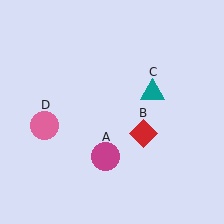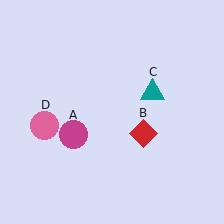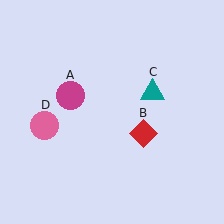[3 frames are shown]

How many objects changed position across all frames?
1 object changed position: magenta circle (object A).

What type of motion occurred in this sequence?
The magenta circle (object A) rotated clockwise around the center of the scene.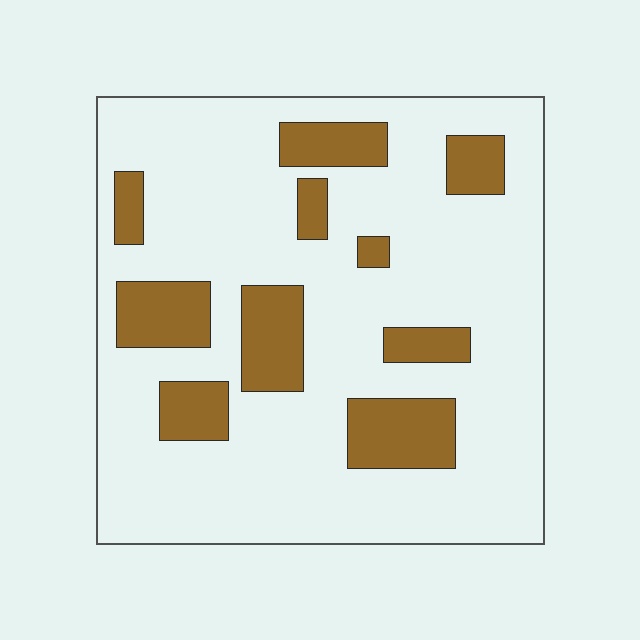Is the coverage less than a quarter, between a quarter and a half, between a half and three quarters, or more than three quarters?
Less than a quarter.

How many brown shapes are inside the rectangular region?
10.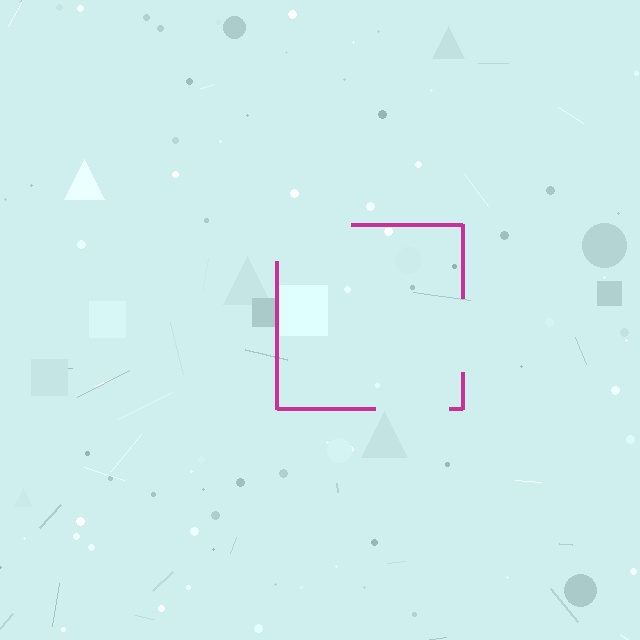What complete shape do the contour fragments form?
The contour fragments form a square.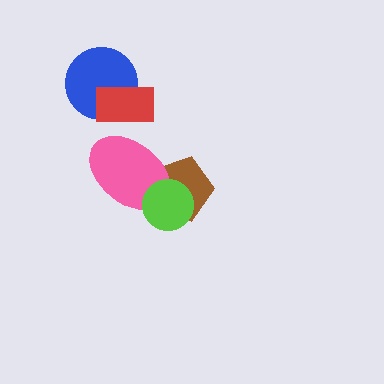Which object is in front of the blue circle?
The red rectangle is in front of the blue circle.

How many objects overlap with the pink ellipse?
2 objects overlap with the pink ellipse.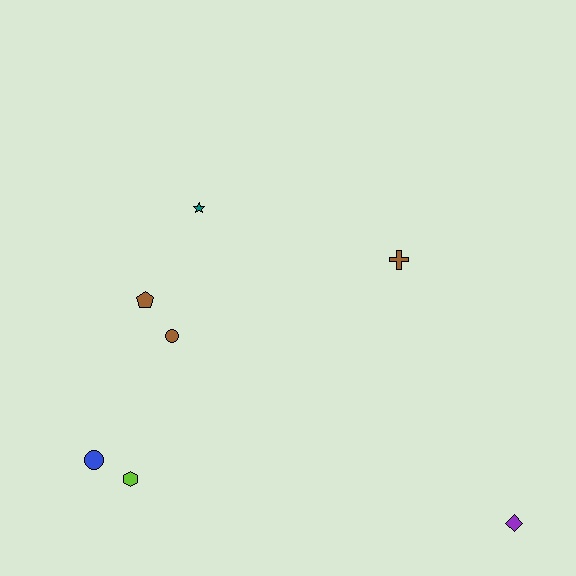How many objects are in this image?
There are 7 objects.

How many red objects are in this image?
There are no red objects.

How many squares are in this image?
There are no squares.